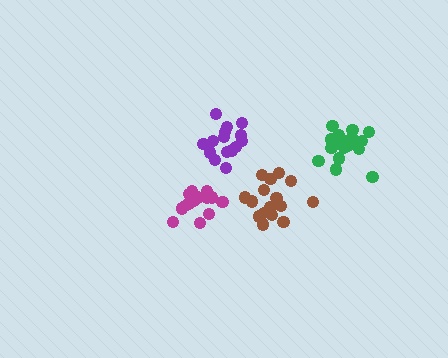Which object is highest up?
The purple cluster is topmost.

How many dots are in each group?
Group 1: 16 dots, Group 2: 20 dots, Group 3: 15 dots, Group 4: 16 dots (67 total).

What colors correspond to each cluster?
The clusters are colored: magenta, green, purple, brown.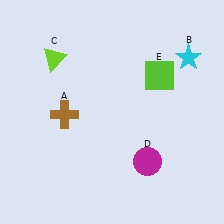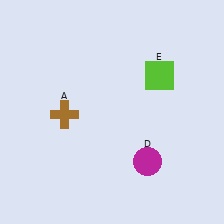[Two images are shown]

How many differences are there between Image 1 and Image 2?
There are 2 differences between the two images.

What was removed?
The lime triangle (C), the cyan star (B) were removed in Image 2.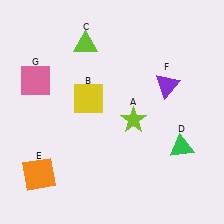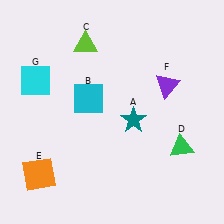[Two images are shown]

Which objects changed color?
A changed from lime to teal. B changed from yellow to cyan. G changed from pink to cyan.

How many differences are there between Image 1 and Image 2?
There are 3 differences between the two images.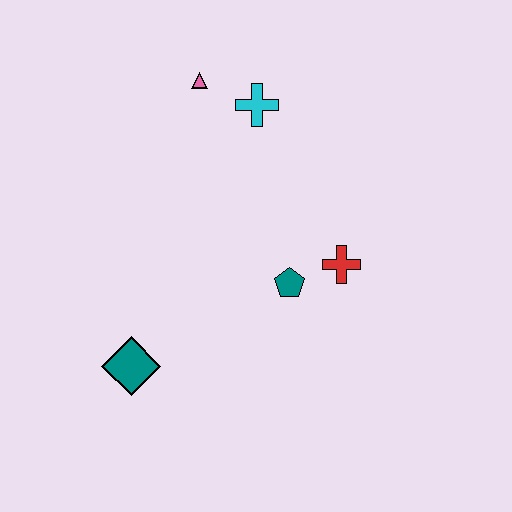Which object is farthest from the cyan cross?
The teal diamond is farthest from the cyan cross.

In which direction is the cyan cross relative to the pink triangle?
The cyan cross is to the right of the pink triangle.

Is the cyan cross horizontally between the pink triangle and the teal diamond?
No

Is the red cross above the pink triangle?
No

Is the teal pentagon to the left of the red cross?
Yes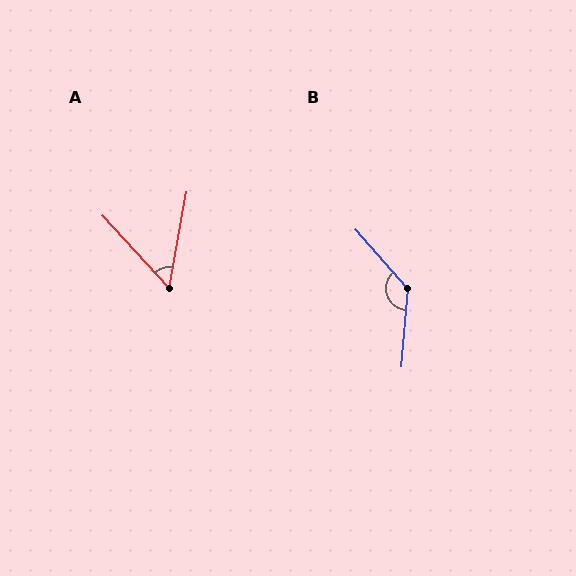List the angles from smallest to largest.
A (53°), B (134°).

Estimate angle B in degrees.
Approximately 134 degrees.